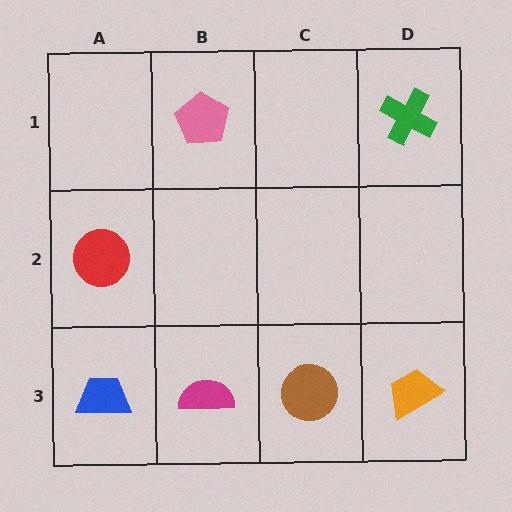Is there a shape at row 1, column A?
No, that cell is empty.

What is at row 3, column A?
A blue trapezoid.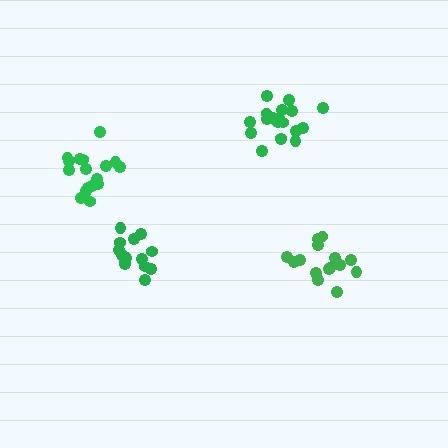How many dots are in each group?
Group 1: 15 dots, Group 2: 18 dots, Group 3: 15 dots, Group 4: 19 dots (67 total).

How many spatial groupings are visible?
There are 4 spatial groupings.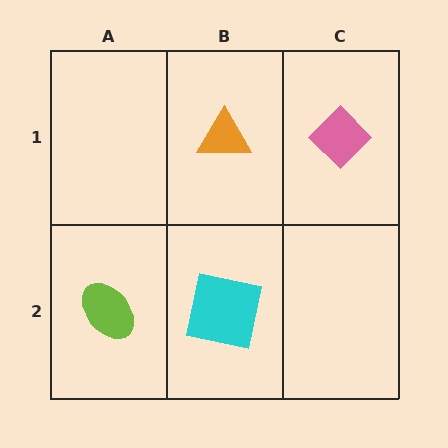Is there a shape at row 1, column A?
No, that cell is empty.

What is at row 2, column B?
A cyan square.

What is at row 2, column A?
A lime ellipse.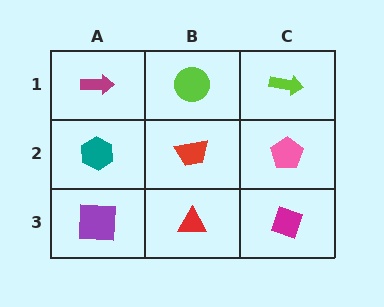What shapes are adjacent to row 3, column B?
A red trapezoid (row 2, column B), a purple square (row 3, column A), a magenta diamond (row 3, column C).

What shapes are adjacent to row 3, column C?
A pink pentagon (row 2, column C), a red triangle (row 3, column B).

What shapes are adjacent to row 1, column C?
A pink pentagon (row 2, column C), a lime circle (row 1, column B).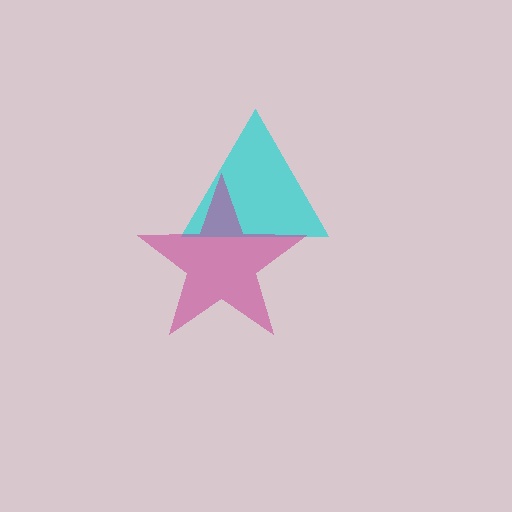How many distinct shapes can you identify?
There are 2 distinct shapes: a cyan triangle, a magenta star.